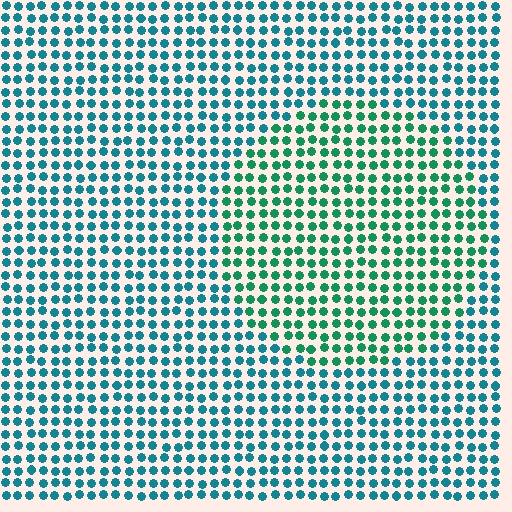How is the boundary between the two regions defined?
The boundary is defined purely by a slight shift in hue (about 33 degrees). Spacing, size, and orientation are identical on both sides.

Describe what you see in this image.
The image is filled with small teal elements in a uniform arrangement. A circle-shaped region is visible where the elements are tinted to a slightly different hue, forming a subtle color boundary.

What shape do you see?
I see a circle.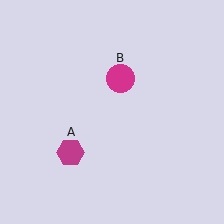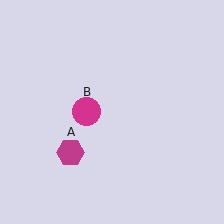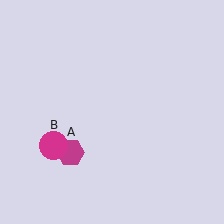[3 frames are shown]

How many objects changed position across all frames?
1 object changed position: magenta circle (object B).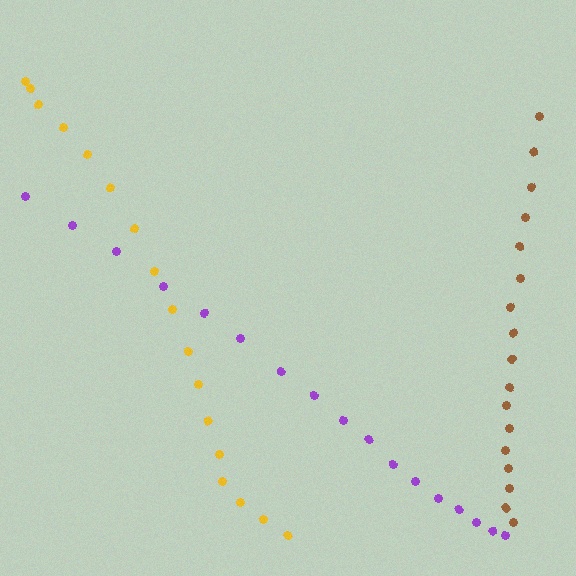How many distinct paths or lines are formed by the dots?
There are 3 distinct paths.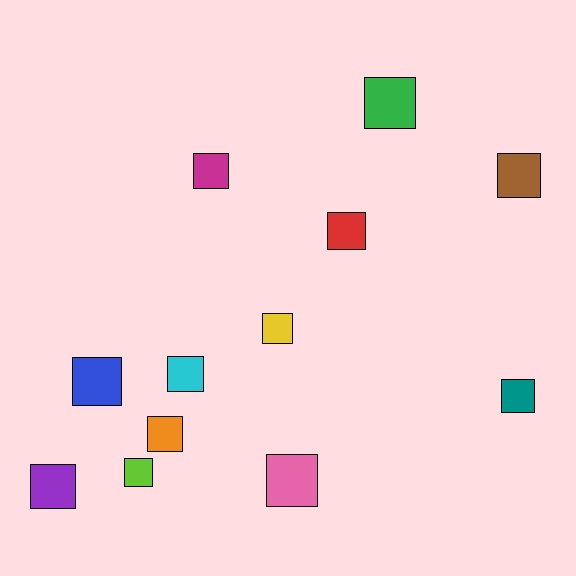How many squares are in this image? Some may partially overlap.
There are 12 squares.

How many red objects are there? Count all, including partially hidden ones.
There is 1 red object.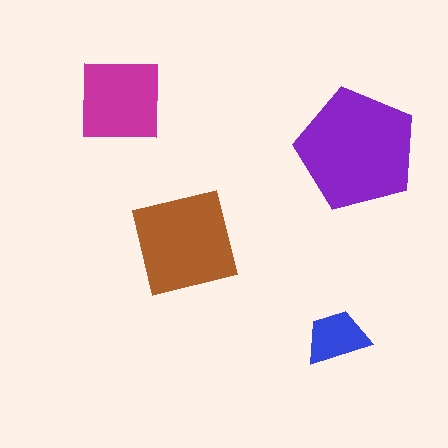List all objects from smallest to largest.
The blue trapezoid, the magenta square, the brown square, the purple pentagon.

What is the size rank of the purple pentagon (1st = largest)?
1st.